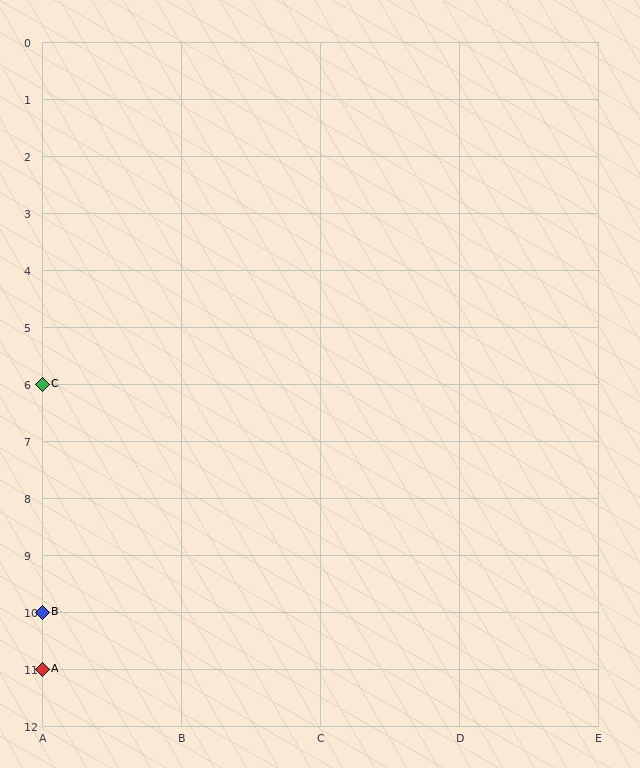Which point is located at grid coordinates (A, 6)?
Point C is at (A, 6).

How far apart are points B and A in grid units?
Points B and A are 1 row apart.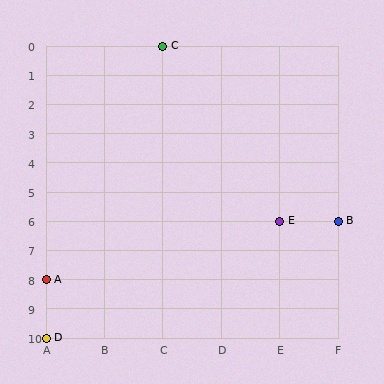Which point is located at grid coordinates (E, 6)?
Point E is at (E, 6).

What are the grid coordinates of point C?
Point C is at grid coordinates (C, 0).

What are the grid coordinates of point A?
Point A is at grid coordinates (A, 8).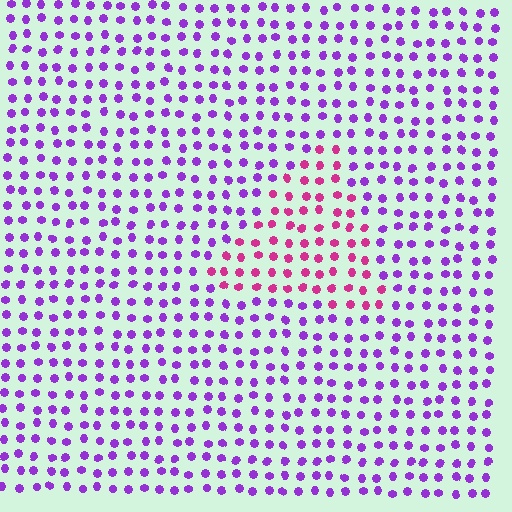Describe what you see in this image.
The image is filled with small purple elements in a uniform arrangement. A triangle-shaped region is visible where the elements are tinted to a slightly different hue, forming a subtle color boundary.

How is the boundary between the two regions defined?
The boundary is defined purely by a slight shift in hue (about 47 degrees). Spacing, size, and orientation are identical on both sides.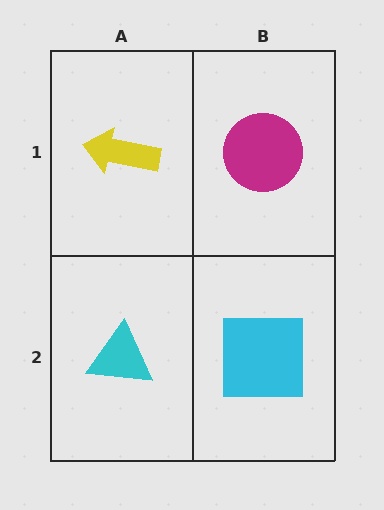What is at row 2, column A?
A cyan triangle.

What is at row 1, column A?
A yellow arrow.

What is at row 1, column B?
A magenta circle.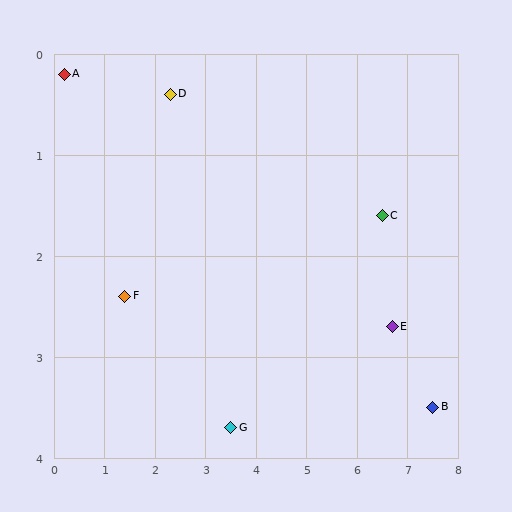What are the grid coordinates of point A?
Point A is at approximately (0.2, 0.2).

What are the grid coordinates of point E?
Point E is at approximately (6.7, 2.7).